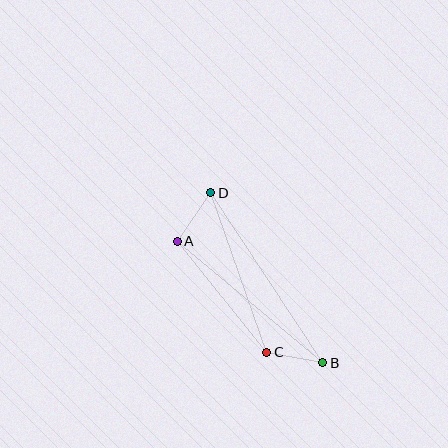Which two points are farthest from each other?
Points B and D are farthest from each other.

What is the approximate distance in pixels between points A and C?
The distance between A and C is approximately 143 pixels.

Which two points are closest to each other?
Points B and C are closest to each other.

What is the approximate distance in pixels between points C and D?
The distance between C and D is approximately 169 pixels.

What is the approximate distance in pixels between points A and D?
The distance between A and D is approximately 59 pixels.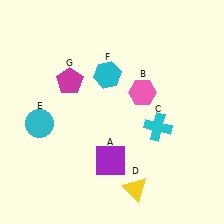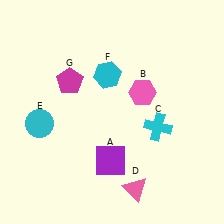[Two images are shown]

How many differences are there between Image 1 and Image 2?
There is 1 difference between the two images.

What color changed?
The triangle (D) changed from yellow in Image 1 to pink in Image 2.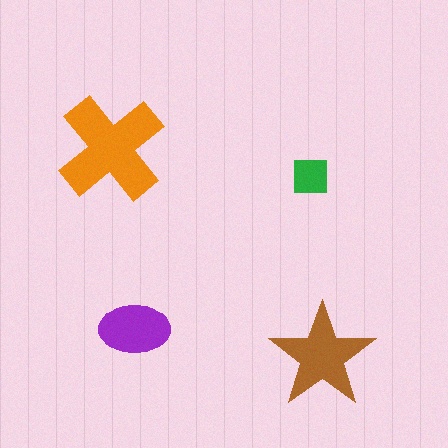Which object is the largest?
The orange cross.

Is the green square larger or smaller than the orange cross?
Smaller.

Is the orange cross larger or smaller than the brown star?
Larger.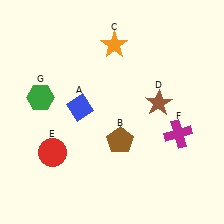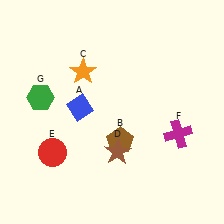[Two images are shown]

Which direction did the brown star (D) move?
The brown star (D) moved down.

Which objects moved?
The objects that moved are: the orange star (C), the brown star (D).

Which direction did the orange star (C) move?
The orange star (C) moved left.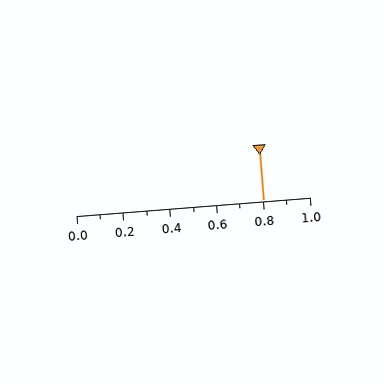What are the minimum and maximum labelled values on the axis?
The axis runs from 0.0 to 1.0.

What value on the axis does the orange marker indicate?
The marker indicates approximately 0.8.